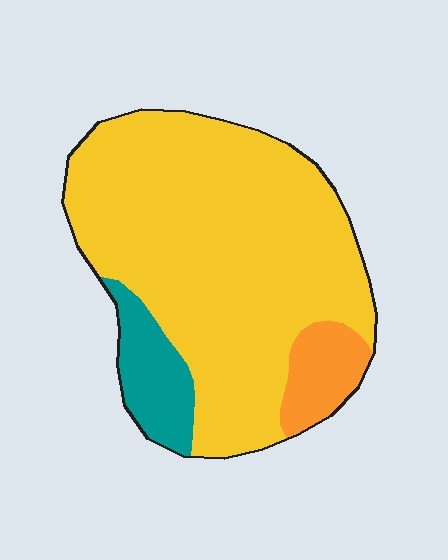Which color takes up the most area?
Yellow, at roughly 80%.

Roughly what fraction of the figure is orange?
Orange takes up about one tenth (1/10) of the figure.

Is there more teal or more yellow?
Yellow.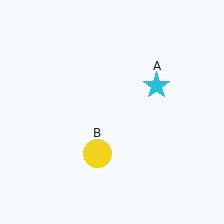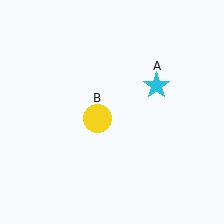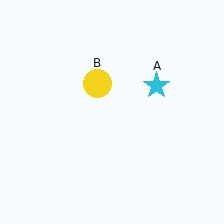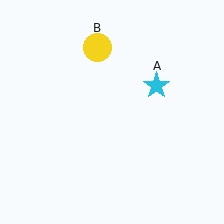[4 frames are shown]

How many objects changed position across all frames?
1 object changed position: yellow circle (object B).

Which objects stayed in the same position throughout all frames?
Cyan star (object A) remained stationary.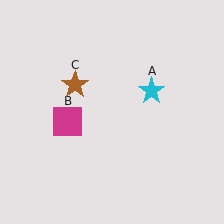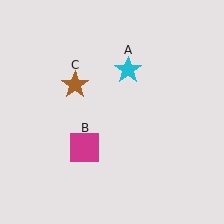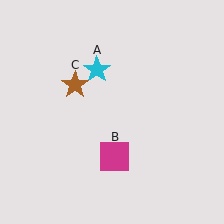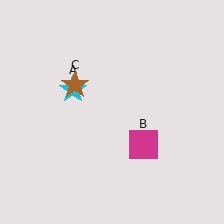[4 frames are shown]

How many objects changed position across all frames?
2 objects changed position: cyan star (object A), magenta square (object B).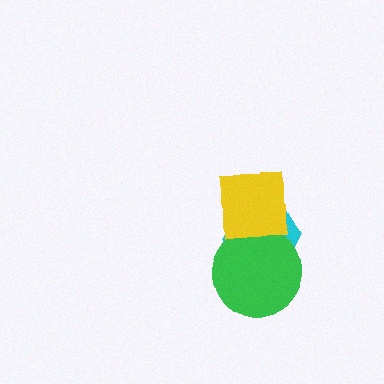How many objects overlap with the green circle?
2 objects overlap with the green circle.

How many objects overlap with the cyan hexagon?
2 objects overlap with the cyan hexagon.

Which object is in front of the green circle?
The yellow square is in front of the green circle.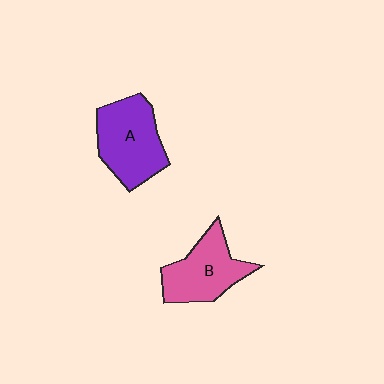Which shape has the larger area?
Shape A (purple).